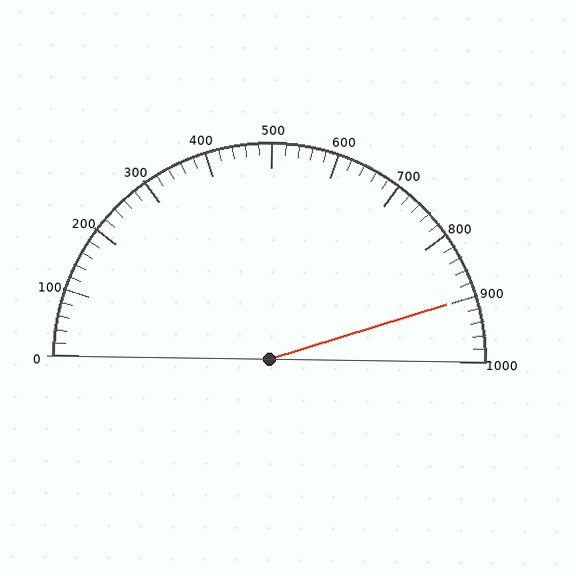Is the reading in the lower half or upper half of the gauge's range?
The reading is in the upper half of the range (0 to 1000).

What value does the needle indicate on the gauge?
The needle indicates approximately 900.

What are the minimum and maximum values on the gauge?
The gauge ranges from 0 to 1000.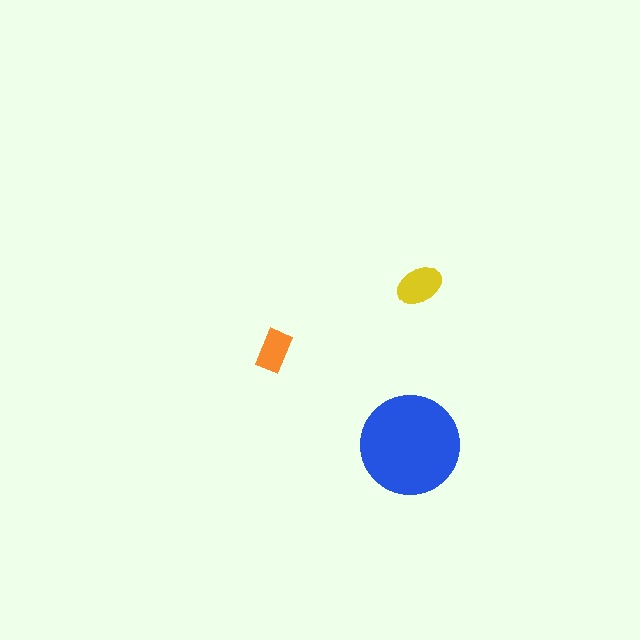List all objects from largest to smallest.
The blue circle, the yellow ellipse, the orange rectangle.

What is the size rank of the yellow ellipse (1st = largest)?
2nd.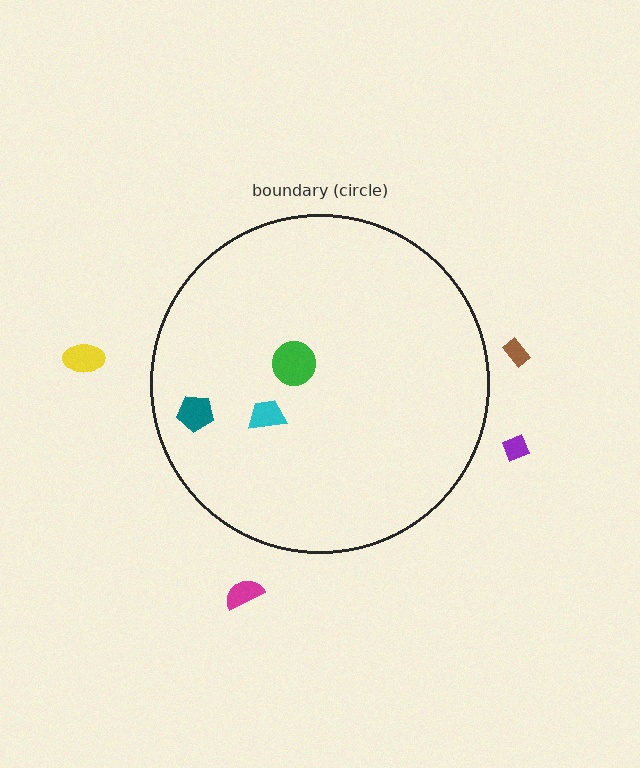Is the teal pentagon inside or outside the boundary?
Inside.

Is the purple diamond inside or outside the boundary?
Outside.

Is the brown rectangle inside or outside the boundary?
Outside.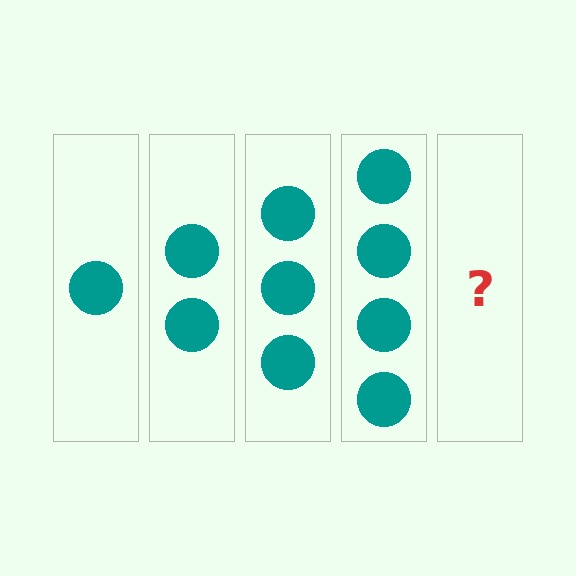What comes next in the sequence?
The next element should be 5 circles.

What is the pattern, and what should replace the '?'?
The pattern is that each step adds one more circle. The '?' should be 5 circles.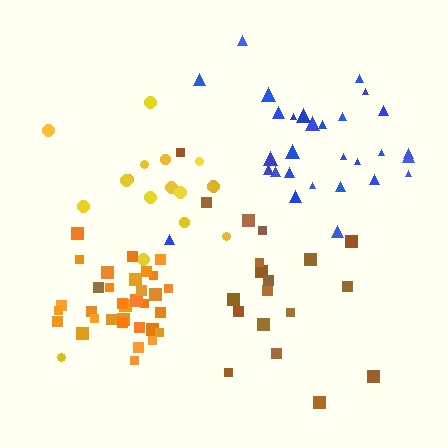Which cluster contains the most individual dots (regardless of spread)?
Orange (34).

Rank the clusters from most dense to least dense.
orange, blue, yellow, brown.